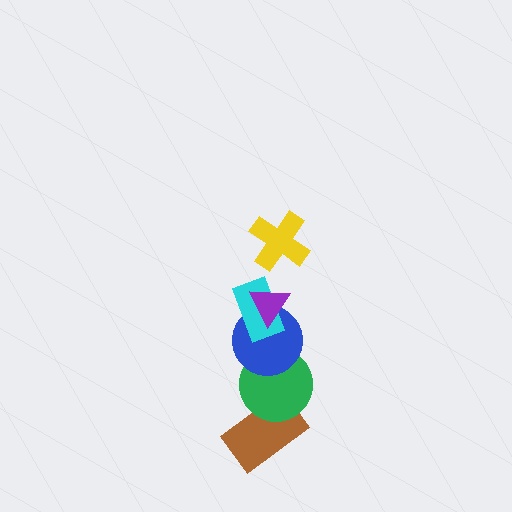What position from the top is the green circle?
The green circle is 5th from the top.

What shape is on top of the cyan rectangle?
The purple triangle is on top of the cyan rectangle.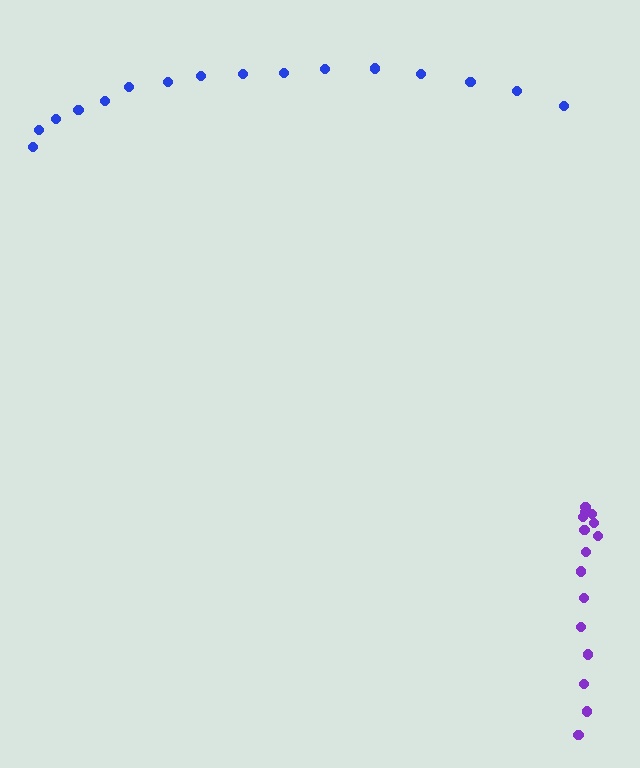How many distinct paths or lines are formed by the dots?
There are 2 distinct paths.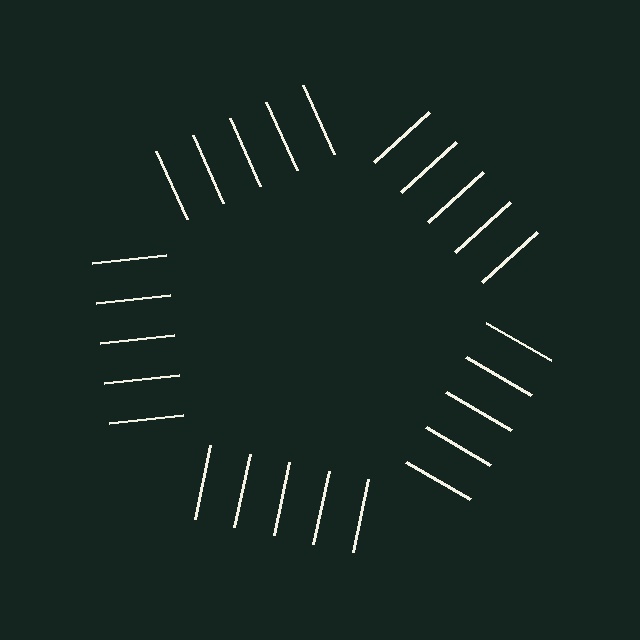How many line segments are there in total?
25 — 5 along each of the 5 edges.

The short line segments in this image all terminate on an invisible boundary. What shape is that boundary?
An illusory pentagon — the line segments terminate on its edges but no continuous stroke is drawn.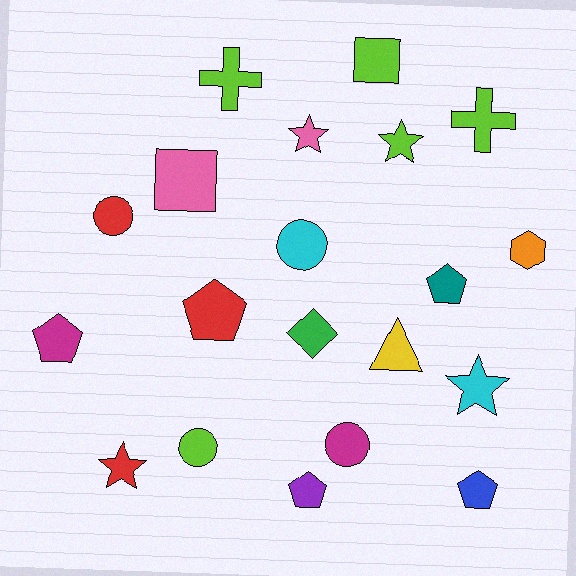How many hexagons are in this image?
There is 1 hexagon.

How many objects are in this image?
There are 20 objects.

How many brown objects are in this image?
There are no brown objects.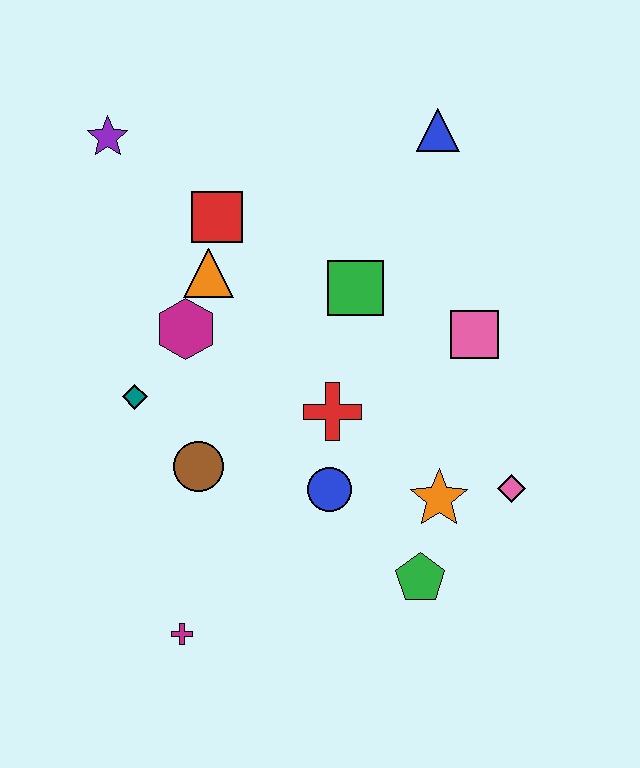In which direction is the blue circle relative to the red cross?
The blue circle is below the red cross.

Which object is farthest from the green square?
The magenta cross is farthest from the green square.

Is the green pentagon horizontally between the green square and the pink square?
Yes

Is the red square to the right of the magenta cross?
Yes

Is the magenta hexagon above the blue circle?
Yes